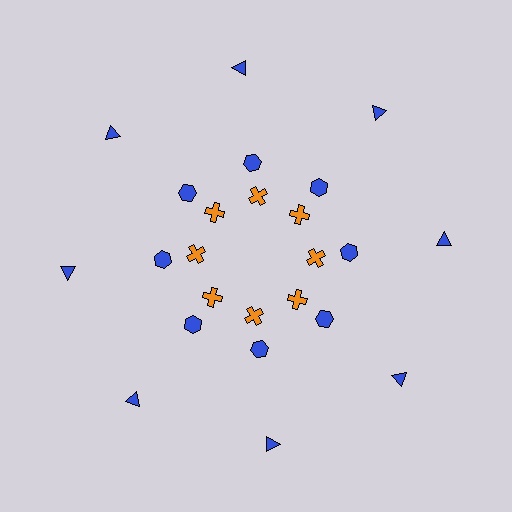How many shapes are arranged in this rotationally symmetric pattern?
There are 24 shapes, arranged in 8 groups of 3.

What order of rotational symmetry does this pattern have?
This pattern has 8-fold rotational symmetry.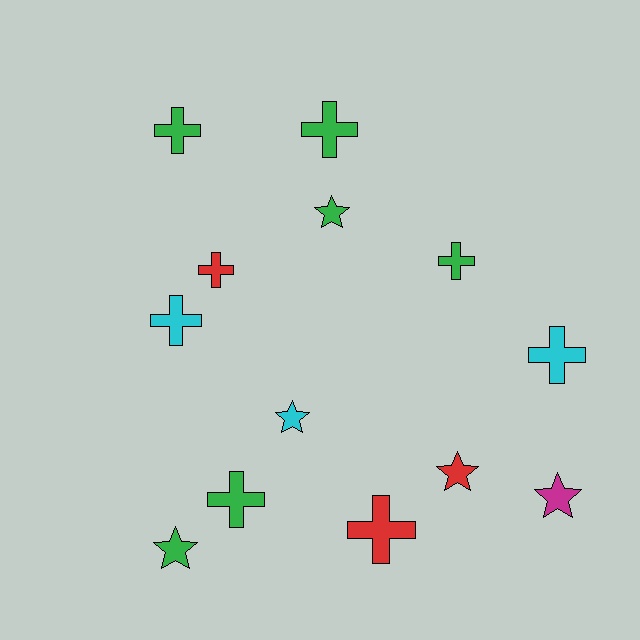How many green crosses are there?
There are 4 green crosses.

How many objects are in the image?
There are 13 objects.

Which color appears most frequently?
Green, with 6 objects.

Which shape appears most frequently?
Cross, with 8 objects.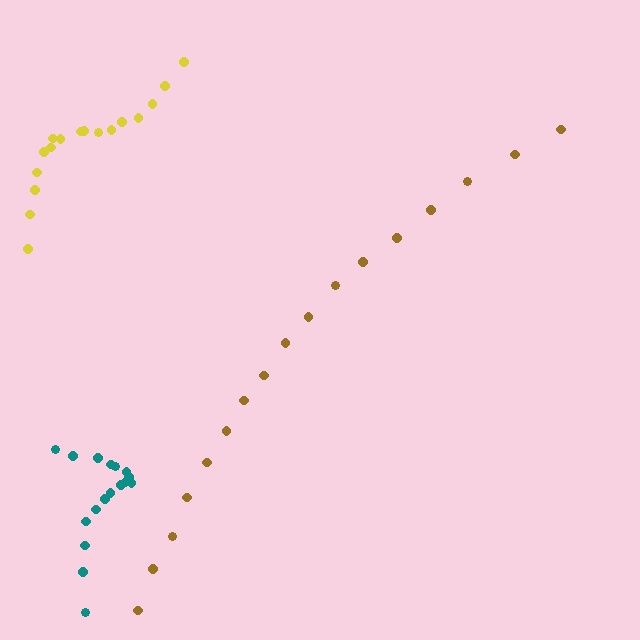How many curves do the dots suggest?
There are 3 distinct paths.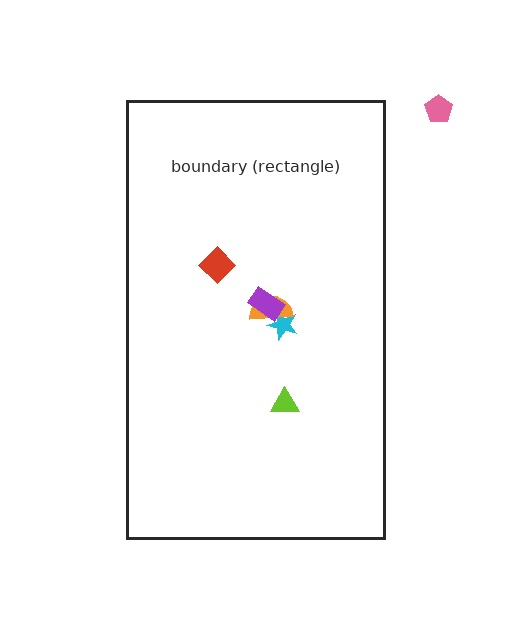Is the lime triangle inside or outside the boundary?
Inside.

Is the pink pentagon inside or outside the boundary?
Outside.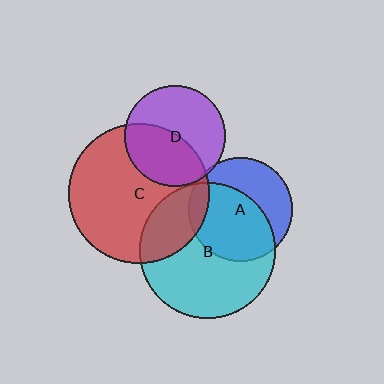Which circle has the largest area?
Circle C (red).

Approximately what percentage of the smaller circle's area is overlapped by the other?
Approximately 25%.